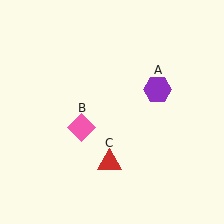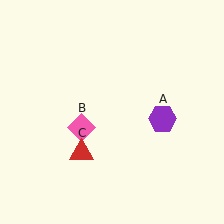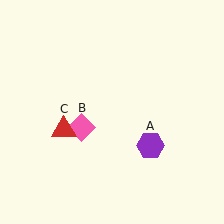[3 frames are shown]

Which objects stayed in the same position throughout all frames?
Pink diamond (object B) remained stationary.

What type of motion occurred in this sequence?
The purple hexagon (object A), red triangle (object C) rotated clockwise around the center of the scene.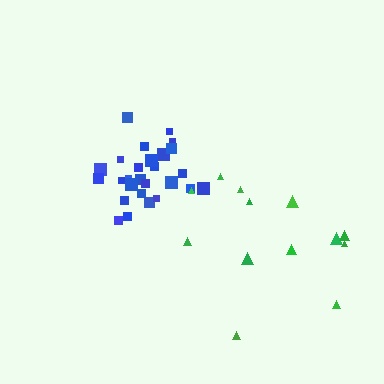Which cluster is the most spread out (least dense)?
Green.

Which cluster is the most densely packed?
Blue.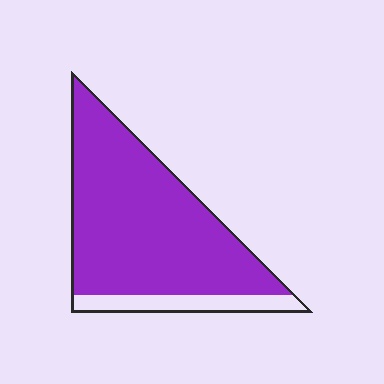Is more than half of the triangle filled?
Yes.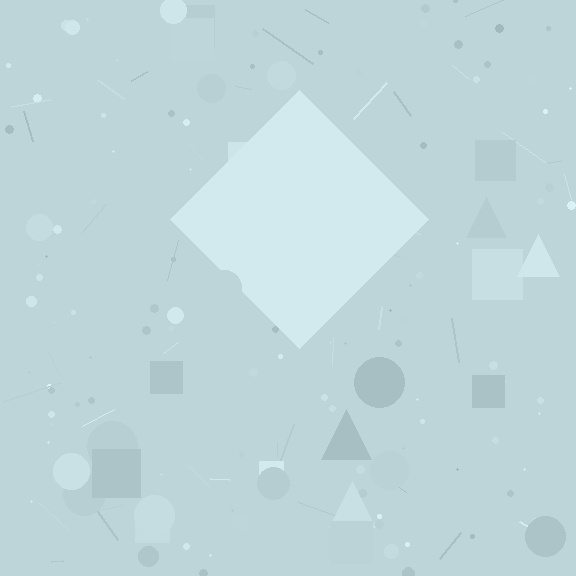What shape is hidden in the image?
A diamond is hidden in the image.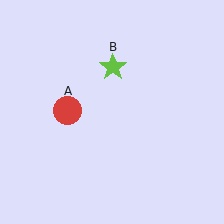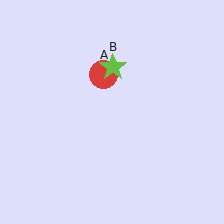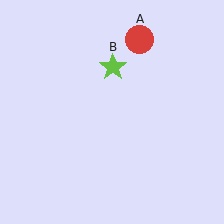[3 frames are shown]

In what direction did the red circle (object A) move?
The red circle (object A) moved up and to the right.